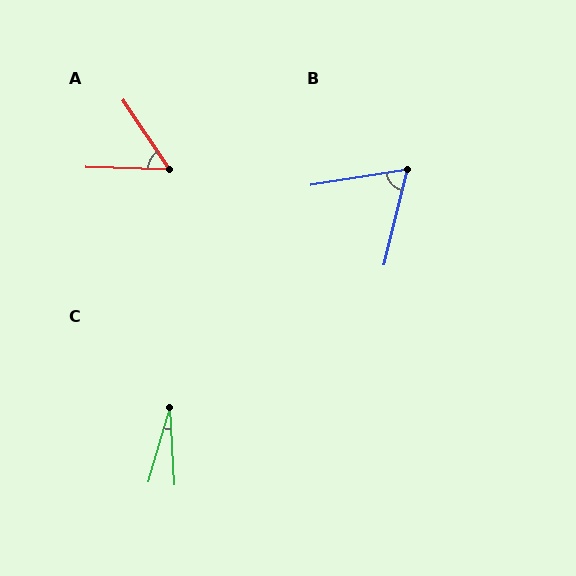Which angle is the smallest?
C, at approximately 19 degrees.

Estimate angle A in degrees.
Approximately 54 degrees.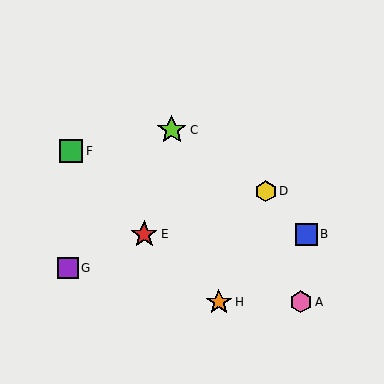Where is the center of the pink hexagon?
The center of the pink hexagon is at (301, 302).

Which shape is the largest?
The lime star (labeled C) is the largest.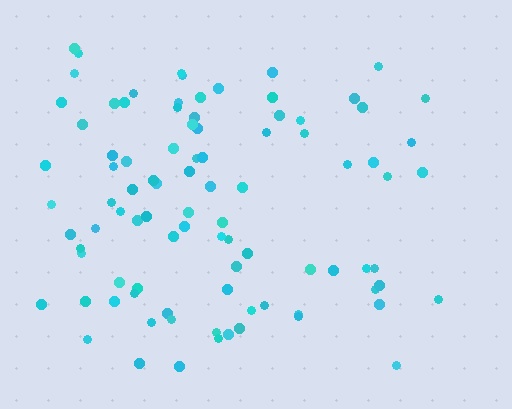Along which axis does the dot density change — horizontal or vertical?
Horizontal.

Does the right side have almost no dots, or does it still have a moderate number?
Still a moderate number, just noticeably fewer than the left.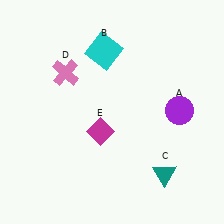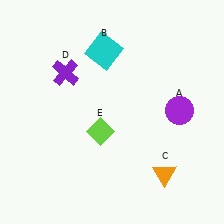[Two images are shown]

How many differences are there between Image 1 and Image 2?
There are 3 differences between the two images.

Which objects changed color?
C changed from teal to orange. D changed from pink to purple. E changed from magenta to lime.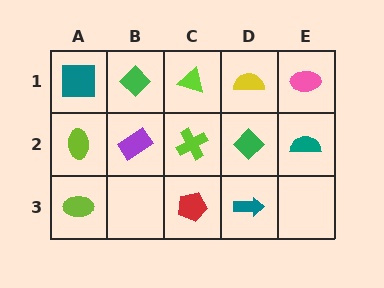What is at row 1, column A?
A teal square.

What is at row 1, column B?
A green diamond.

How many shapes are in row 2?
5 shapes.